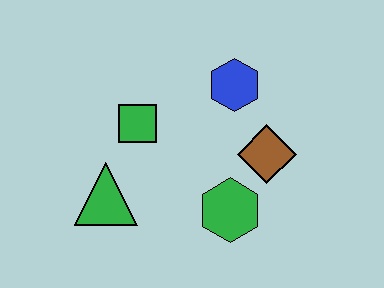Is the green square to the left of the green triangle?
No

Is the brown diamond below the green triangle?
No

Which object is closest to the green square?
The green triangle is closest to the green square.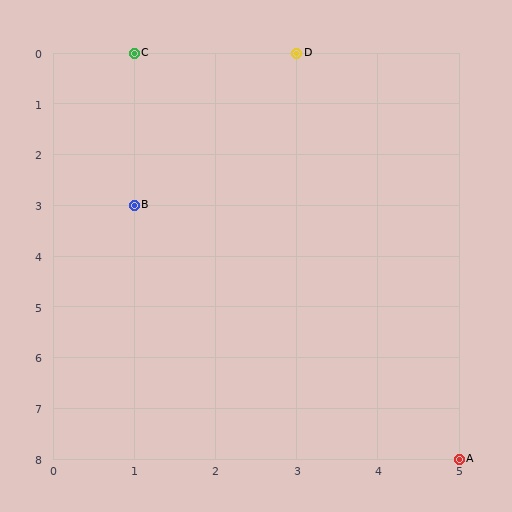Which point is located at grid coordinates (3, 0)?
Point D is at (3, 0).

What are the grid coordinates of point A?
Point A is at grid coordinates (5, 8).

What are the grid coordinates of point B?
Point B is at grid coordinates (1, 3).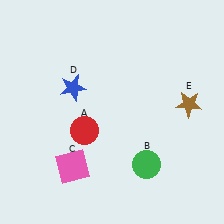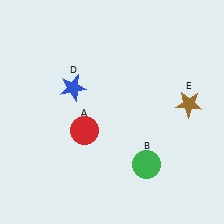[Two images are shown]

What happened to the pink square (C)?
The pink square (C) was removed in Image 2. It was in the bottom-left area of Image 1.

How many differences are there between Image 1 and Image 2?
There is 1 difference between the two images.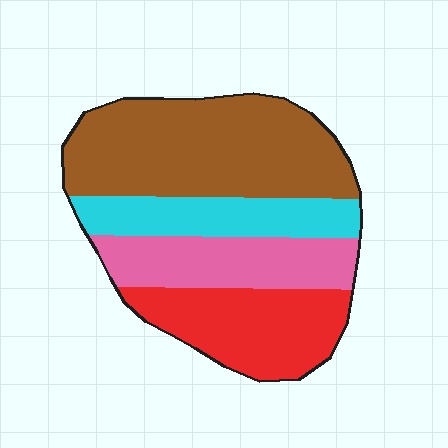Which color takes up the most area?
Brown, at roughly 40%.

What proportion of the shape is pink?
Pink covers 20% of the shape.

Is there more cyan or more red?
Red.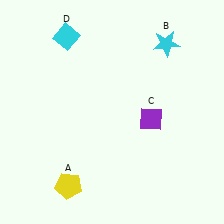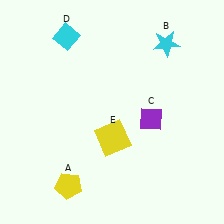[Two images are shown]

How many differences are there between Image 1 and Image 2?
There is 1 difference between the two images.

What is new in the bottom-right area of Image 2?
A yellow square (E) was added in the bottom-right area of Image 2.